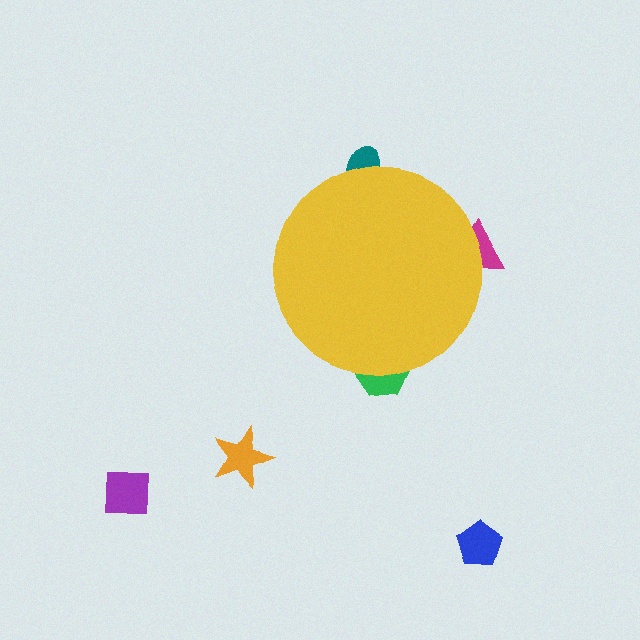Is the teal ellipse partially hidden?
Yes, the teal ellipse is partially hidden behind the yellow circle.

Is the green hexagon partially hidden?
Yes, the green hexagon is partially hidden behind the yellow circle.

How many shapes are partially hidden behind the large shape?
3 shapes are partially hidden.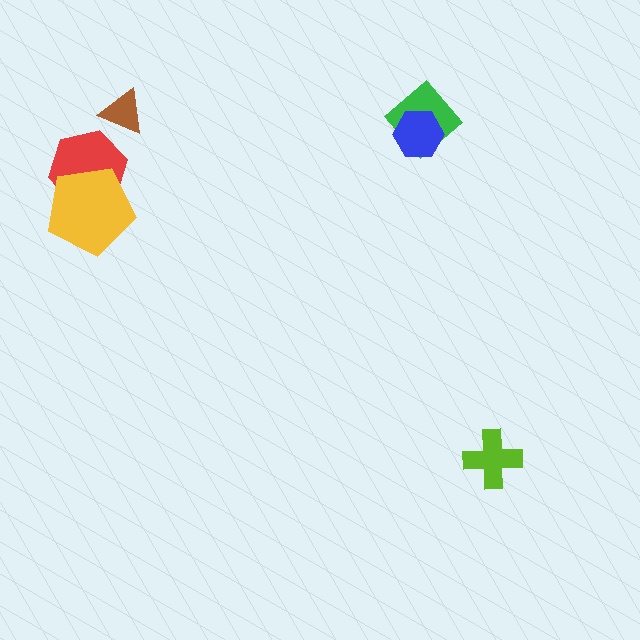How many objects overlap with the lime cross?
0 objects overlap with the lime cross.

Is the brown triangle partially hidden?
No, no other shape covers it.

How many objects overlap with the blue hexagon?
1 object overlaps with the blue hexagon.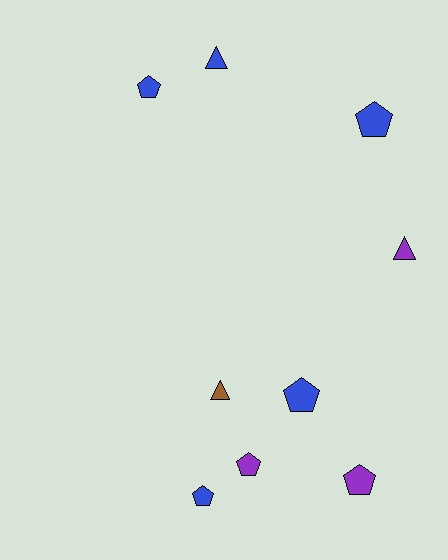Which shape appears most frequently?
Pentagon, with 6 objects.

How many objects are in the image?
There are 9 objects.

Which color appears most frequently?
Blue, with 5 objects.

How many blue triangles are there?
There is 1 blue triangle.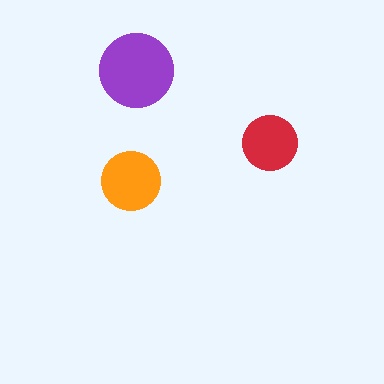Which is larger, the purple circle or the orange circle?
The purple one.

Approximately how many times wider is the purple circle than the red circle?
About 1.5 times wider.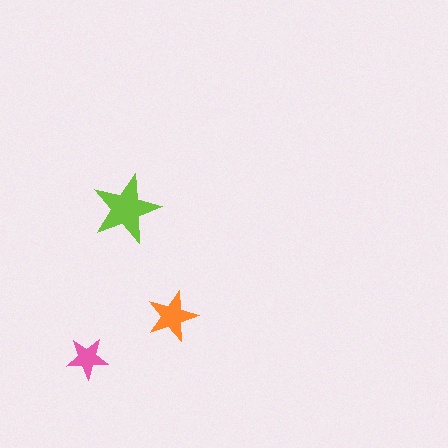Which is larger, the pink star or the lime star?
The lime one.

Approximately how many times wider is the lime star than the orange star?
About 1.5 times wider.